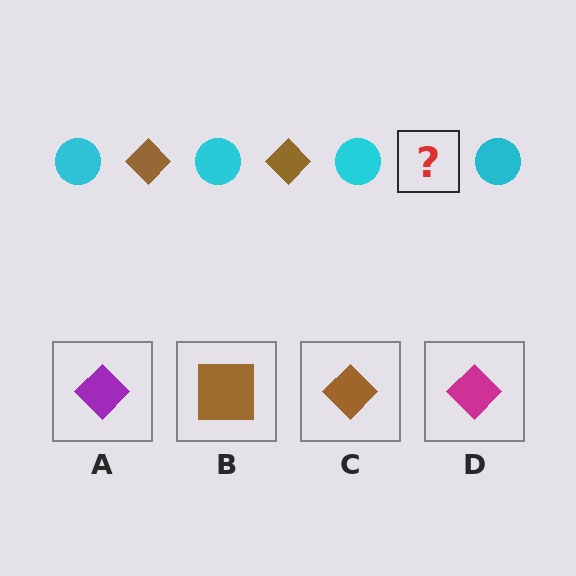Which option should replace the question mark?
Option C.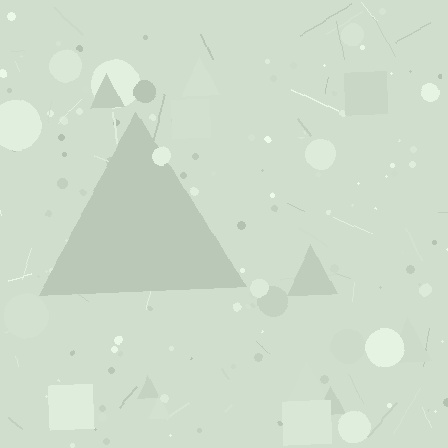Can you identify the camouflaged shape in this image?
The camouflaged shape is a triangle.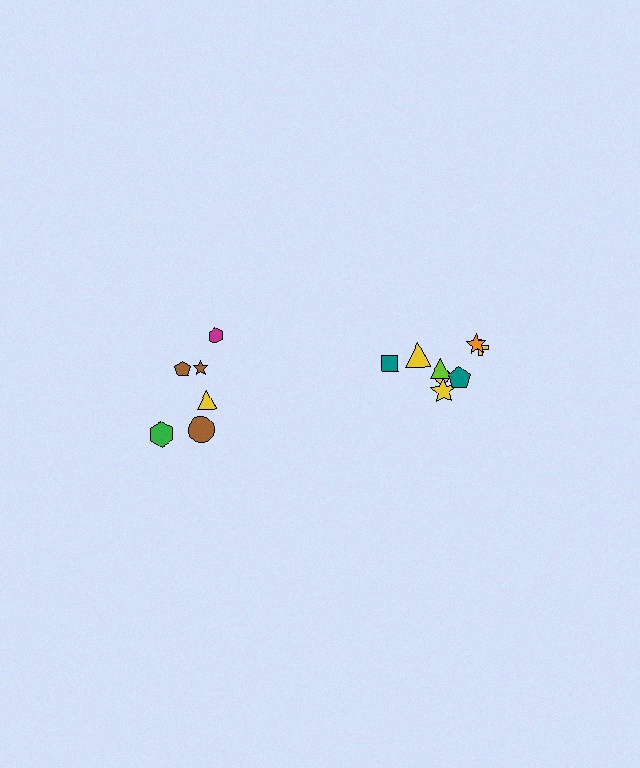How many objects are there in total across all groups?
There are 14 objects.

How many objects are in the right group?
There are 8 objects.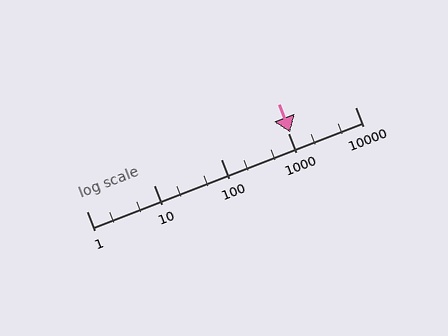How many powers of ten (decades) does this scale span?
The scale spans 4 decades, from 1 to 10000.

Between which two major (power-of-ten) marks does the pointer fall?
The pointer is between 1000 and 10000.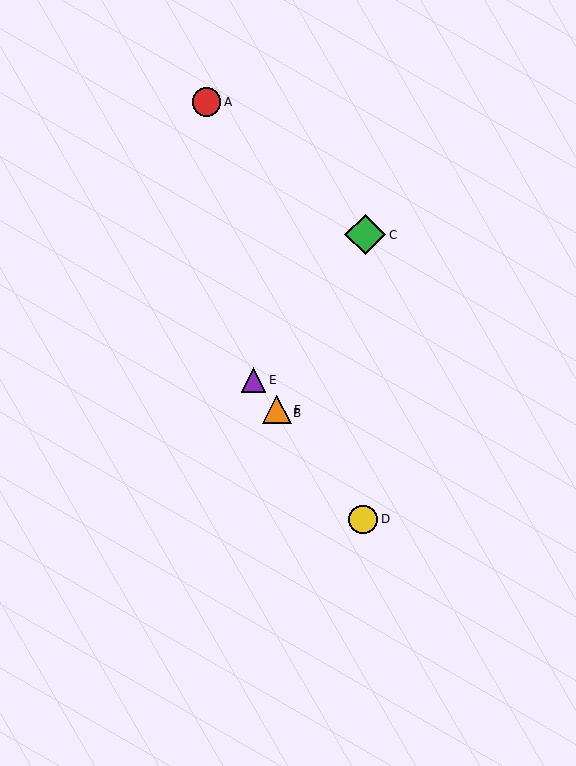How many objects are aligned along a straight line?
4 objects (B, D, E, F) are aligned along a straight line.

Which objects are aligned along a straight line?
Objects B, D, E, F are aligned along a straight line.